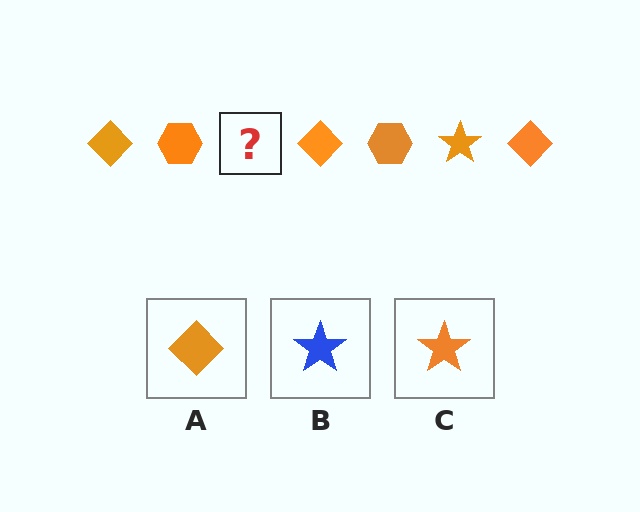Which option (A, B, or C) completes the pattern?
C.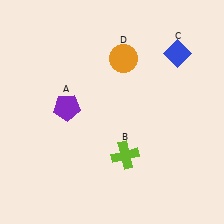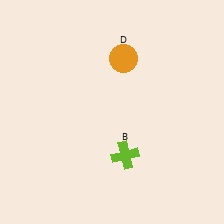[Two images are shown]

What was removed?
The blue diamond (C), the purple pentagon (A) were removed in Image 2.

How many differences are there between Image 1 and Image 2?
There are 2 differences between the two images.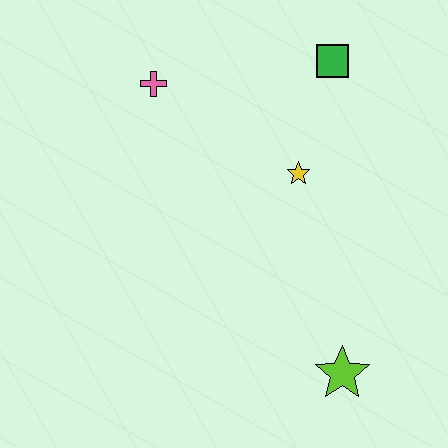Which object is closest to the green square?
The yellow star is closest to the green square.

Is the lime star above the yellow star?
No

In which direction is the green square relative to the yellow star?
The green square is above the yellow star.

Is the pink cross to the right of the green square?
No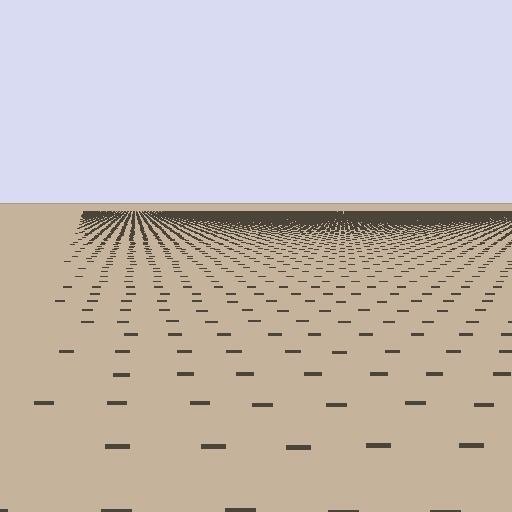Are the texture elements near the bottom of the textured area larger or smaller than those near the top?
Larger. Near the bottom, elements are closer to the viewer and appear at a bigger on-screen size.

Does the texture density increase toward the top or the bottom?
Density increases toward the top.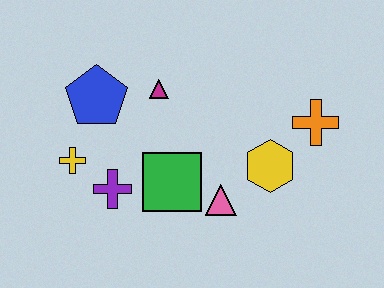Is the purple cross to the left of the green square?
Yes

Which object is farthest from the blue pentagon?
The orange cross is farthest from the blue pentagon.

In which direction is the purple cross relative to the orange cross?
The purple cross is to the left of the orange cross.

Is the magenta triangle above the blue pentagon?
Yes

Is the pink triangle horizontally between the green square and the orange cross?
Yes